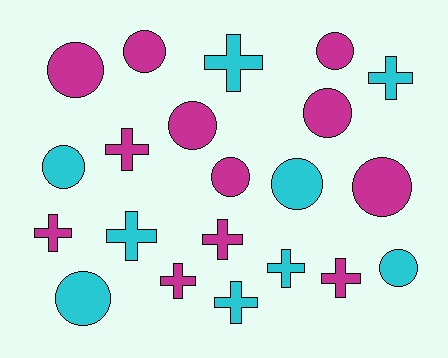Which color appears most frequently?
Magenta, with 12 objects.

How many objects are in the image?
There are 21 objects.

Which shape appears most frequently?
Circle, with 11 objects.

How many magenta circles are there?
There are 7 magenta circles.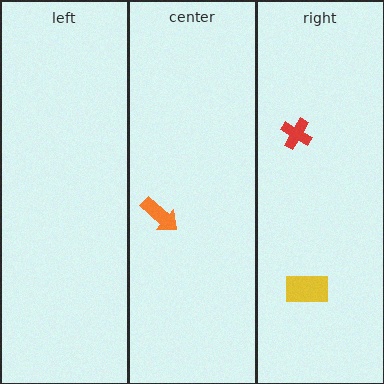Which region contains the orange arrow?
The center region.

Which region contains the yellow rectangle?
The right region.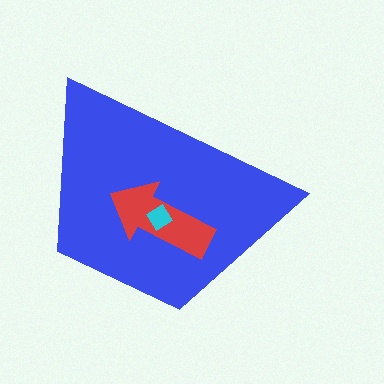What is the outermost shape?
The blue trapezoid.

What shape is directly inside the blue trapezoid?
The red arrow.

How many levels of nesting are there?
3.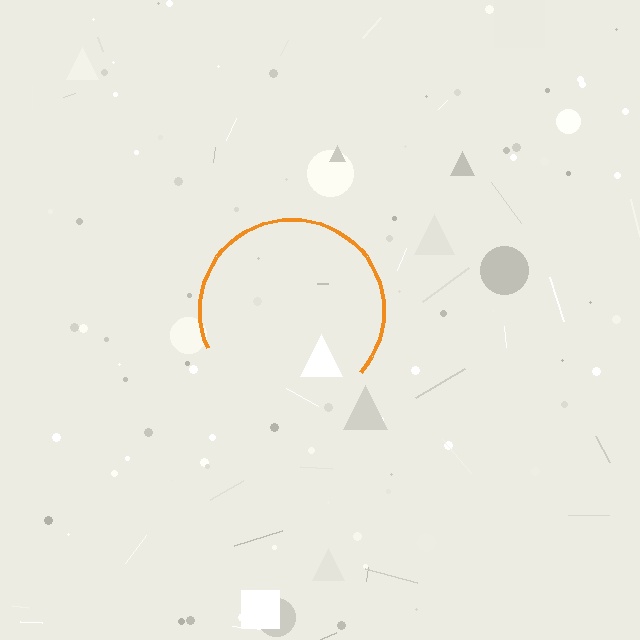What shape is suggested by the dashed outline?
The dashed outline suggests a circle.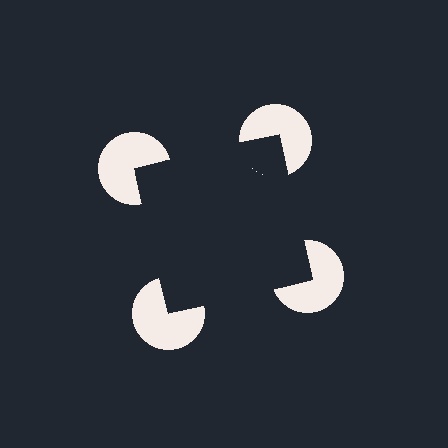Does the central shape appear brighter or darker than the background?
It typically appears slightly darker than the background, even though no actual brightness change is drawn.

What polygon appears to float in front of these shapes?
An illusory square — its edges are inferred from the aligned wedge cuts in the pac-man discs, not physically drawn.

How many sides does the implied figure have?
4 sides.